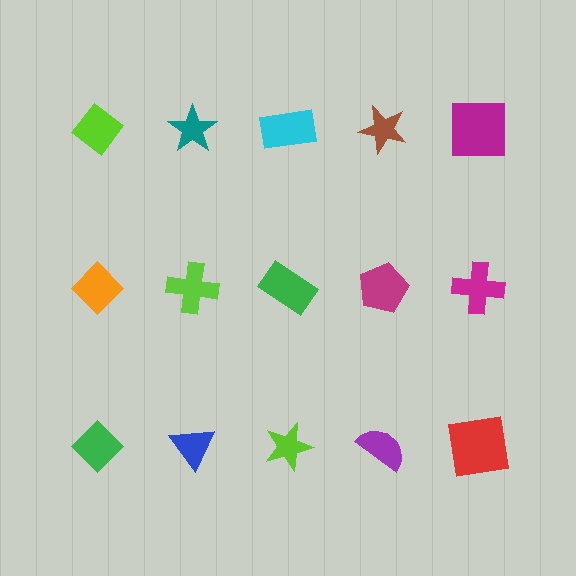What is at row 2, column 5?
A magenta cross.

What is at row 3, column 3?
A lime star.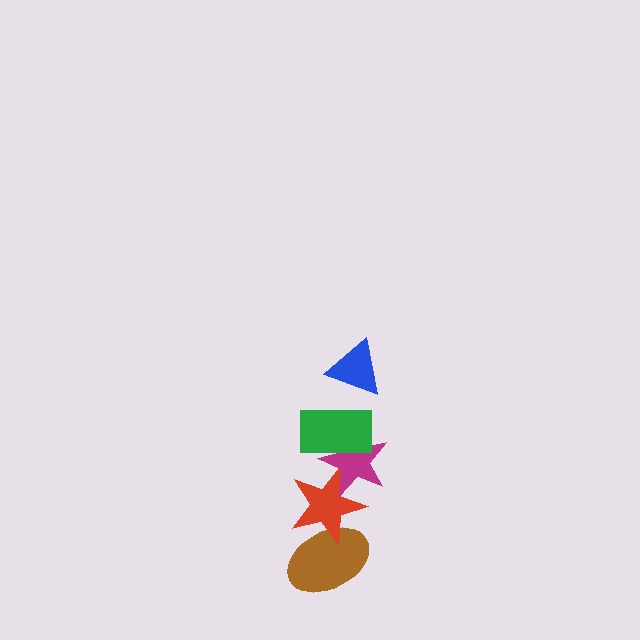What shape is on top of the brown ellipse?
The red star is on top of the brown ellipse.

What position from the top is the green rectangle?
The green rectangle is 2nd from the top.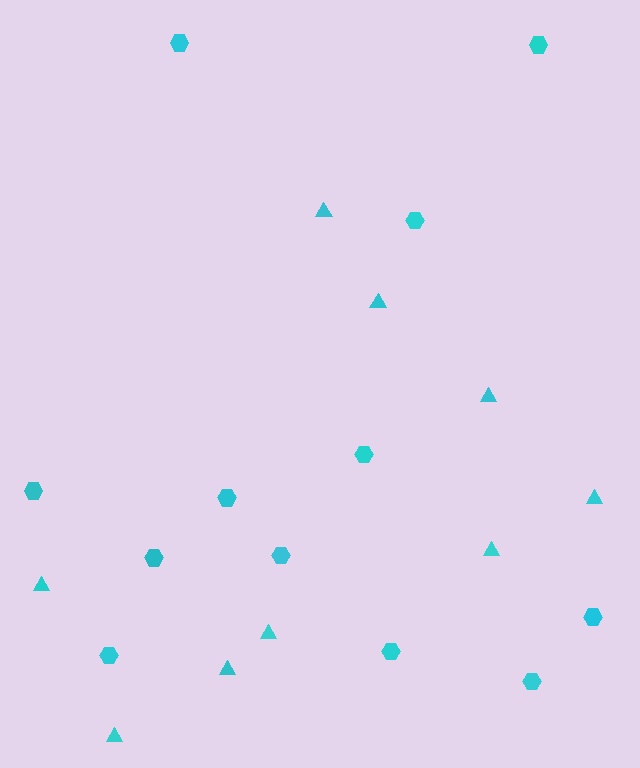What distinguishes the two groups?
There are 2 groups: one group of triangles (9) and one group of hexagons (12).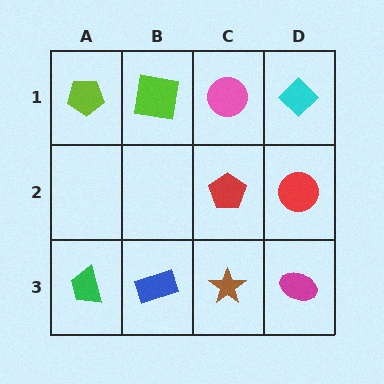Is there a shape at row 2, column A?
No, that cell is empty.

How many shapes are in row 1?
4 shapes.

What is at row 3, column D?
A magenta ellipse.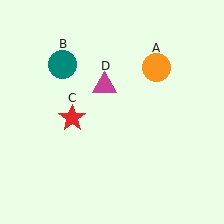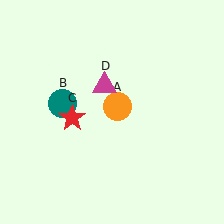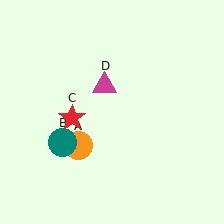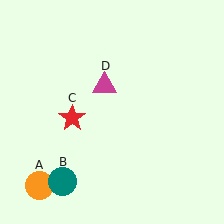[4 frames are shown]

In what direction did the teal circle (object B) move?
The teal circle (object B) moved down.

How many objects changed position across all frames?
2 objects changed position: orange circle (object A), teal circle (object B).